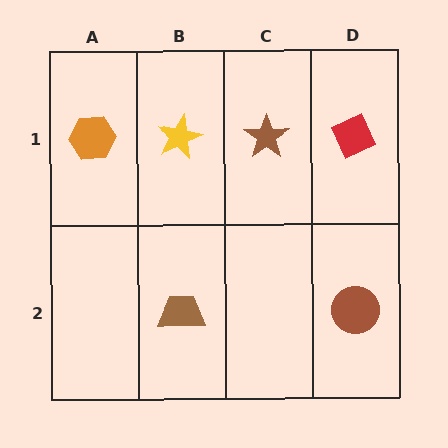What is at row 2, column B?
A brown trapezoid.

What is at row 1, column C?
A brown star.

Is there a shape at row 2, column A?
No, that cell is empty.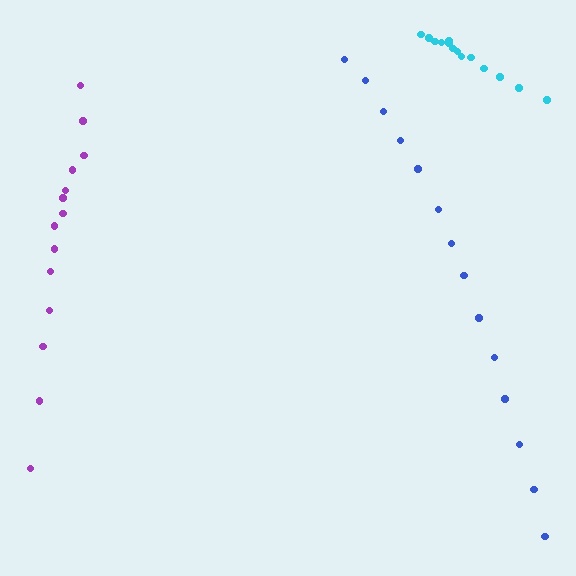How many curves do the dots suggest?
There are 3 distinct paths.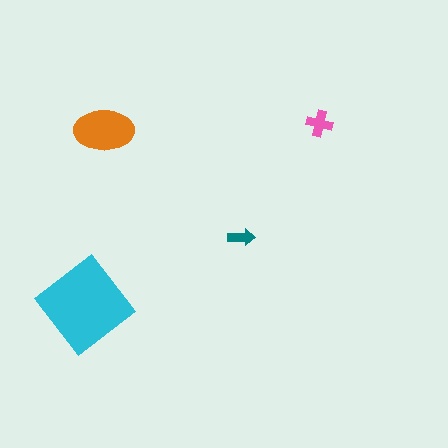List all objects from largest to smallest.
The cyan diamond, the orange ellipse, the pink cross, the teal arrow.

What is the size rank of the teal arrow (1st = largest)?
4th.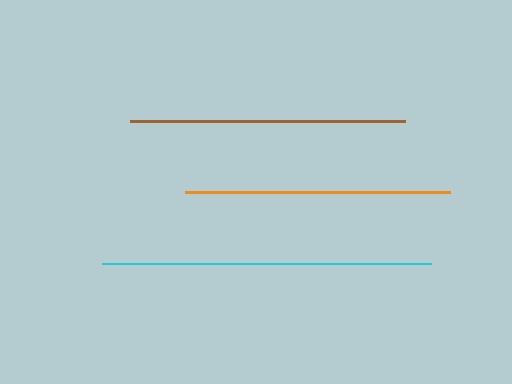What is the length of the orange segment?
The orange segment is approximately 265 pixels long.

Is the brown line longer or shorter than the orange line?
The brown line is longer than the orange line.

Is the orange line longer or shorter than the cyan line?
The cyan line is longer than the orange line.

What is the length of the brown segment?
The brown segment is approximately 276 pixels long.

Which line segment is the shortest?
The orange line is the shortest at approximately 265 pixels.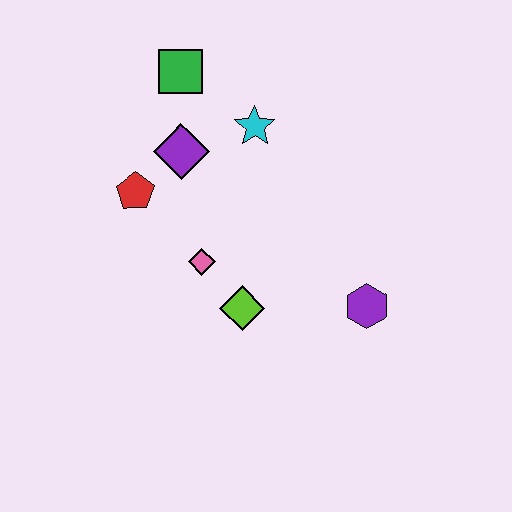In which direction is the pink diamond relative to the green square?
The pink diamond is below the green square.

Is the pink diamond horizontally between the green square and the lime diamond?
Yes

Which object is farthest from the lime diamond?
The green square is farthest from the lime diamond.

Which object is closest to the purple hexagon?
The lime diamond is closest to the purple hexagon.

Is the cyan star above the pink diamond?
Yes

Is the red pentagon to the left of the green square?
Yes